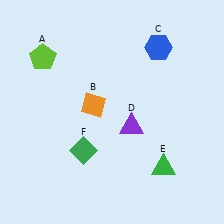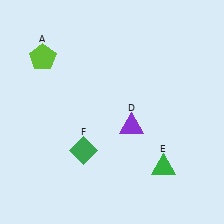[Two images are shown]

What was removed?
The orange diamond (B), the blue hexagon (C) were removed in Image 2.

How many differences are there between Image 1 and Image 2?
There are 2 differences between the two images.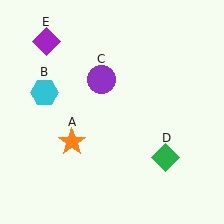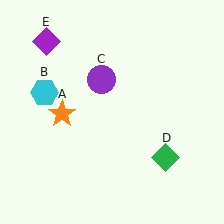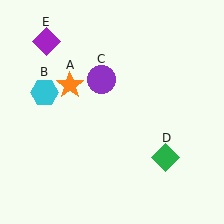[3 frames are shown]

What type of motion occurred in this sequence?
The orange star (object A) rotated clockwise around the center of the scene.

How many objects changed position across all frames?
1 object changed position: orange star (object A).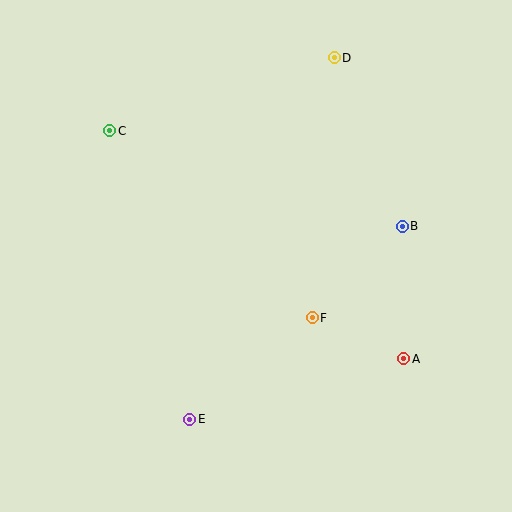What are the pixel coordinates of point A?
Point A is at (404, 359).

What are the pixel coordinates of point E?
Point E is at (190, 419).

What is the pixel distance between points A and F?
The distance between A and F is 100 pixels.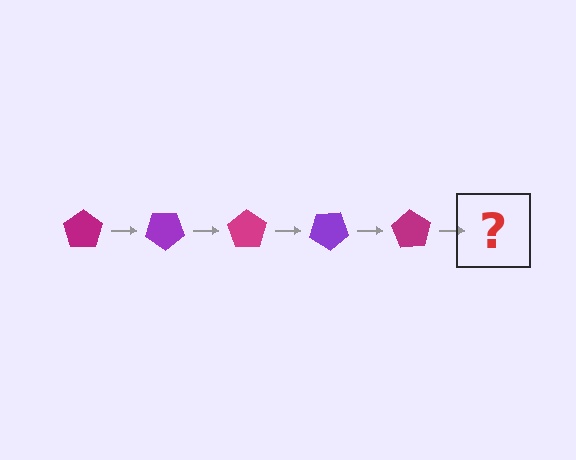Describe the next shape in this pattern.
It should be a purple pentagon, rotated 175 degrees from the start.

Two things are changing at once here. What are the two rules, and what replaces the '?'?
The two rules are that it rotates 35 degrees each step and the color cycles through magenta and purple. The '?' should be a purple pentagon, rotated 175 degrees from the start.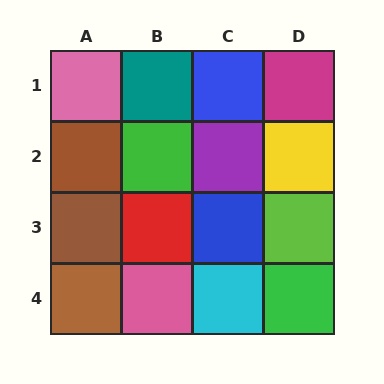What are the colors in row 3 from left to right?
Brown, red, blue, lime.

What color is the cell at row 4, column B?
Pink.